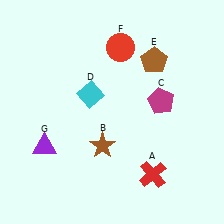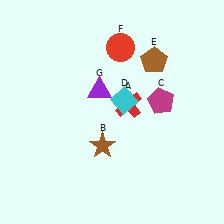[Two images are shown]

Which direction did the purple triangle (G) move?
The purple triangle (G) moved up.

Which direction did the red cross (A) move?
The red cross (A) moved up.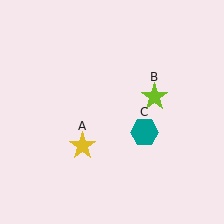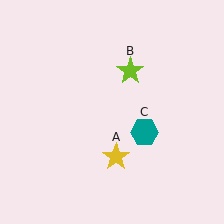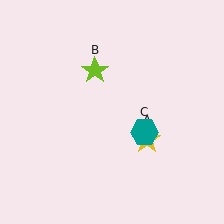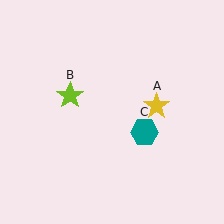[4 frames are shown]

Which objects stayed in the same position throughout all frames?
Teal hexagon (object C) remained stationary.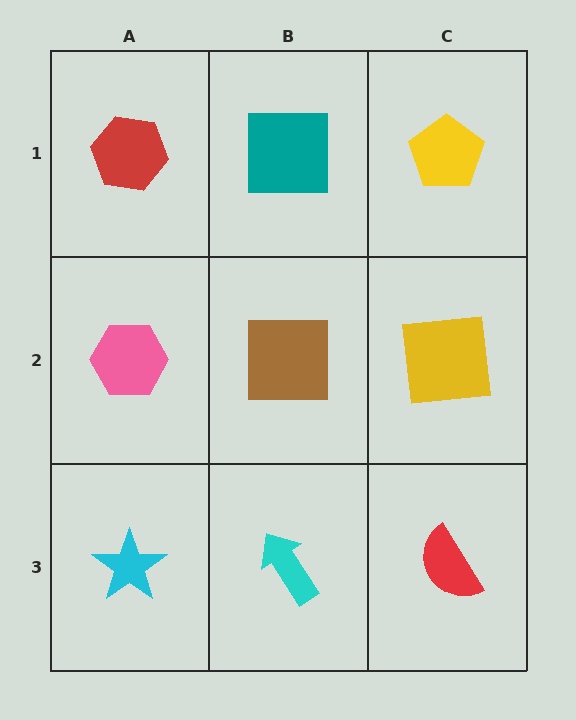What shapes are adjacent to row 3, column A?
A pink hexagon (row 2, column A), a cyan arrow (row 3, column B).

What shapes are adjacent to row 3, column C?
A yellow square (row 2, column C), a cyan arrow (row 3, column B).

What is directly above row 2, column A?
A red hexagon.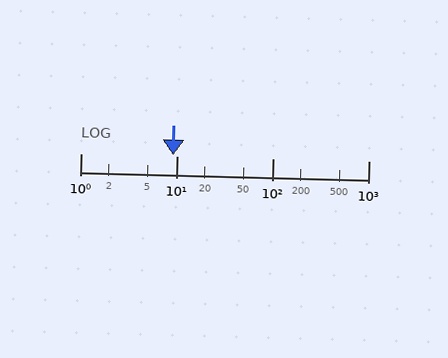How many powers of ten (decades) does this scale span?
The scale spans 3 decades, from 1 to 1000.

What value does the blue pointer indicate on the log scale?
The pointer indicates approximately 9.2.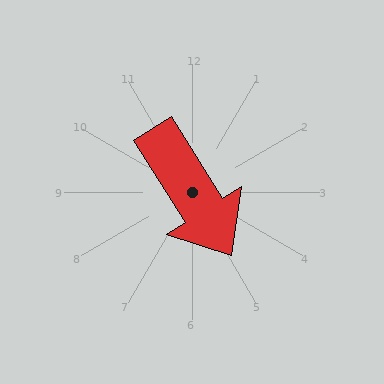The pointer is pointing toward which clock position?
Roughly 5 o'clock.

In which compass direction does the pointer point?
Southeast.